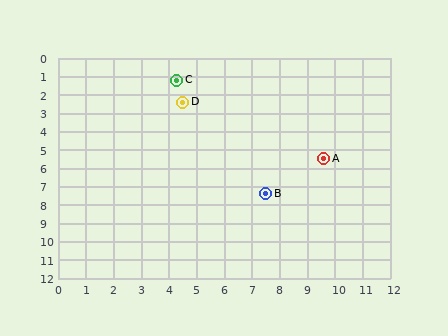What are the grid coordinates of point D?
Point D is at approximately (4.5, 2.4).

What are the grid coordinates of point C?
Point C is at approximately (4.3, 1.2).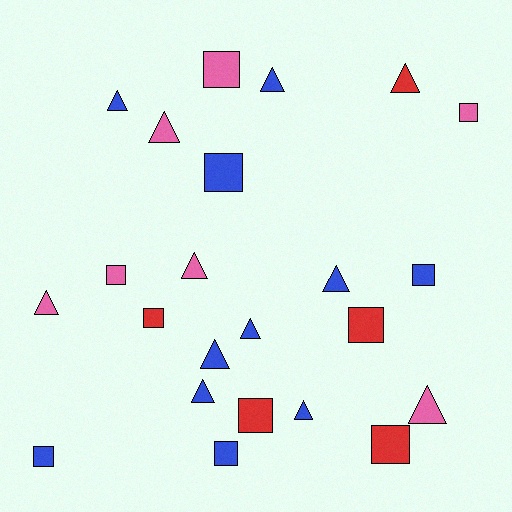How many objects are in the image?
There are 23 objects.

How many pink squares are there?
There are 3 pink squares.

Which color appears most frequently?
Blue, with 11 objects.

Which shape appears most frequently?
Triangle, with 12 objects.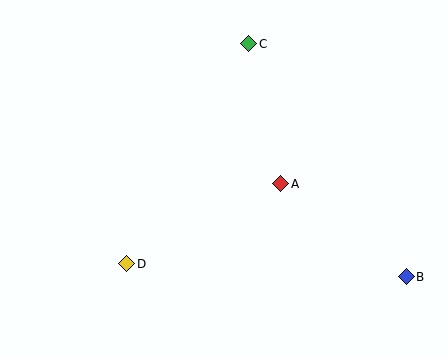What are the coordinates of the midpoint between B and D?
The midpoint between B and D is at (267, 270).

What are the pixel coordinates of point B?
Point B is at (406, 277).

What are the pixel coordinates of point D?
Point D is at (127, 264).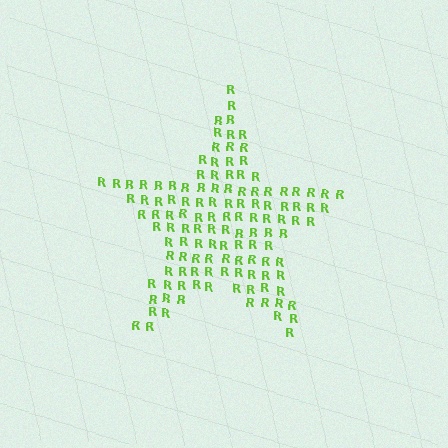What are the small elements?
The small elements are letter R's.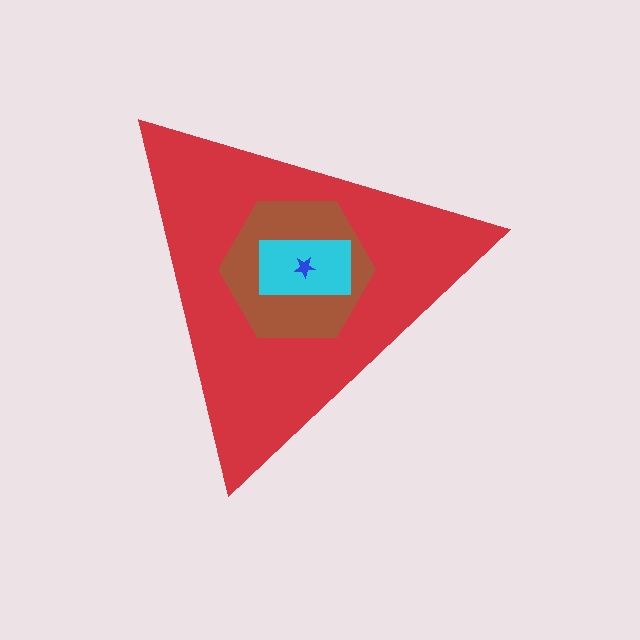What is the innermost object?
The blue star.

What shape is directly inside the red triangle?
The brown hexagon.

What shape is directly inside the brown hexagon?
The cyan rectangle.